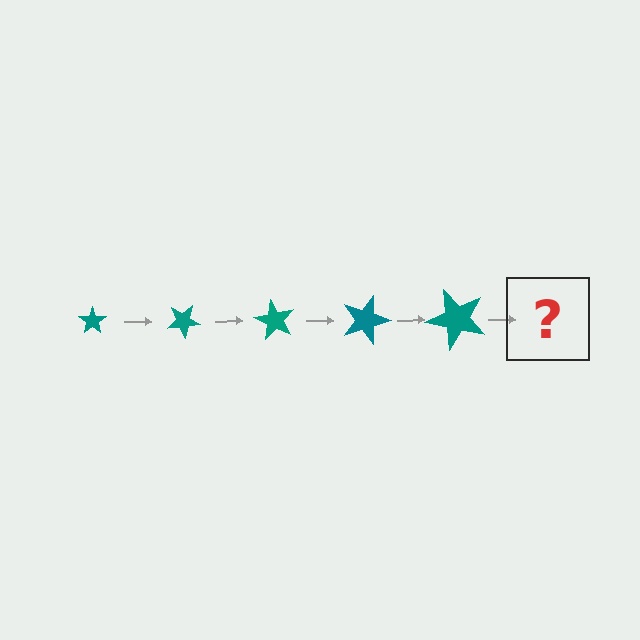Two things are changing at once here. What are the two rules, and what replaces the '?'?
The two rules are that the star grows larger each step and it rotates 30 degrees each step. The '?' should be a star, larger than the previous one and rotated 150 degrees from the start.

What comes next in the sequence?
The next element should be a star, larger than the previous one and rotated 150 degrees from the start.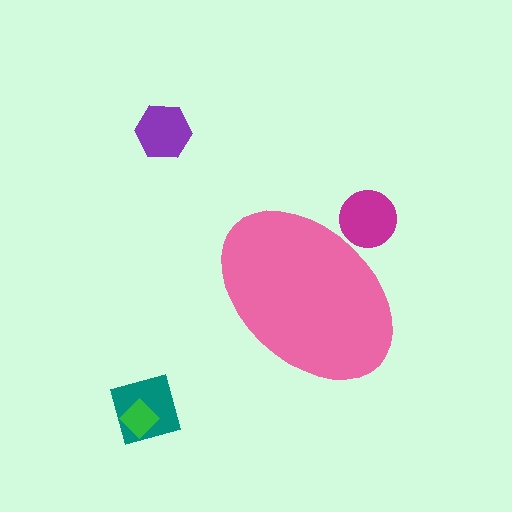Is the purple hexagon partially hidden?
No, the purple hexagon is fully visible.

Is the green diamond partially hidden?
No, the green diamond is fully visible.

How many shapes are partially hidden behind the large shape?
1 shape is partially hidden.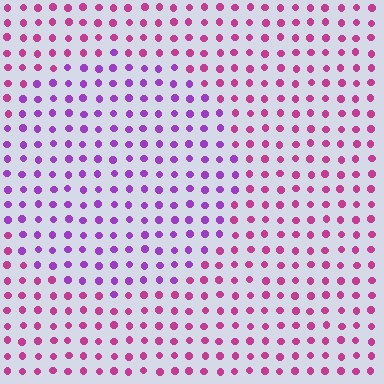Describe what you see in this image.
The image is filled with small magenta elements in a uniform arrangement. A circle-shaped region is visible where the elements are tinted to a slightly different hue, forming a subtle color boundary.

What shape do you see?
I see a circle.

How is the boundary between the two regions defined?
The boundary is defined purely by a slight shift in hue (about 39 degrees). Spacing, size, and orientation are identical on both sides.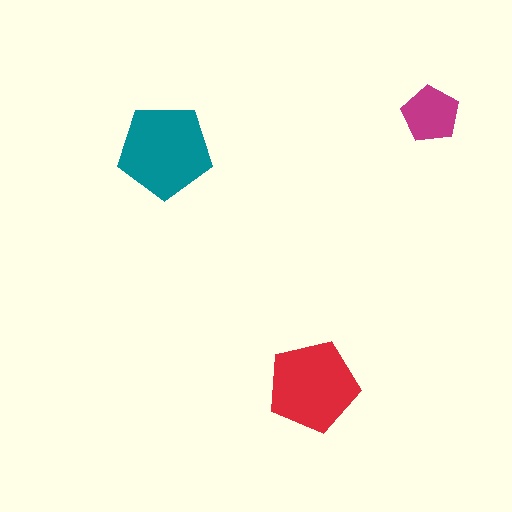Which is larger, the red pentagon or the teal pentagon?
The teal one.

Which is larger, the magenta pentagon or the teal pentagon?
The teal one.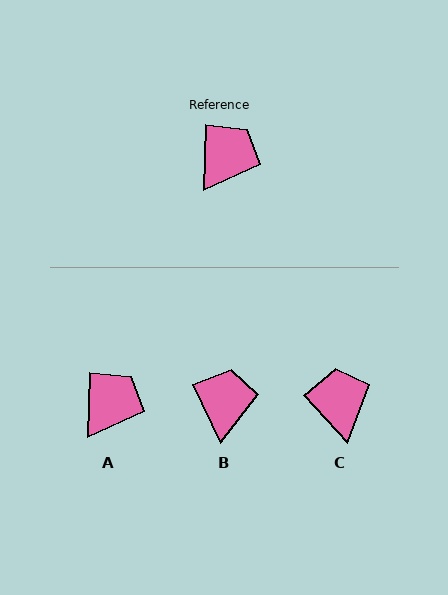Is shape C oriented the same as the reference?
No, it is off by about 45 degrees.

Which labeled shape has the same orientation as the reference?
A.